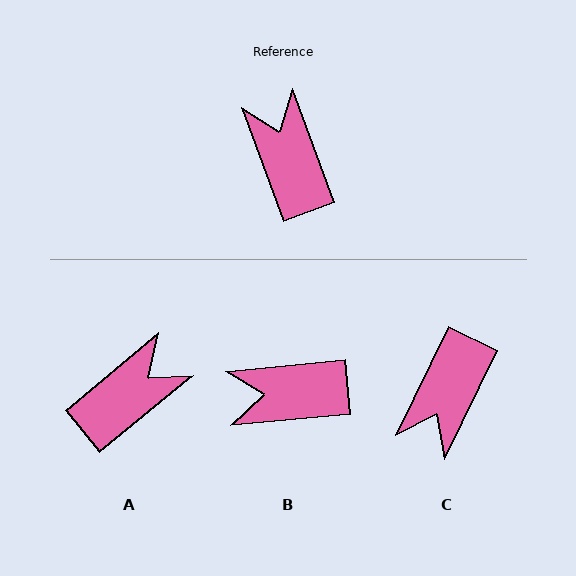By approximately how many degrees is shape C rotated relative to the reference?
Approximately 134 degrees counter-clockwise.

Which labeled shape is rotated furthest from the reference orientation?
C, about 134 degrees away.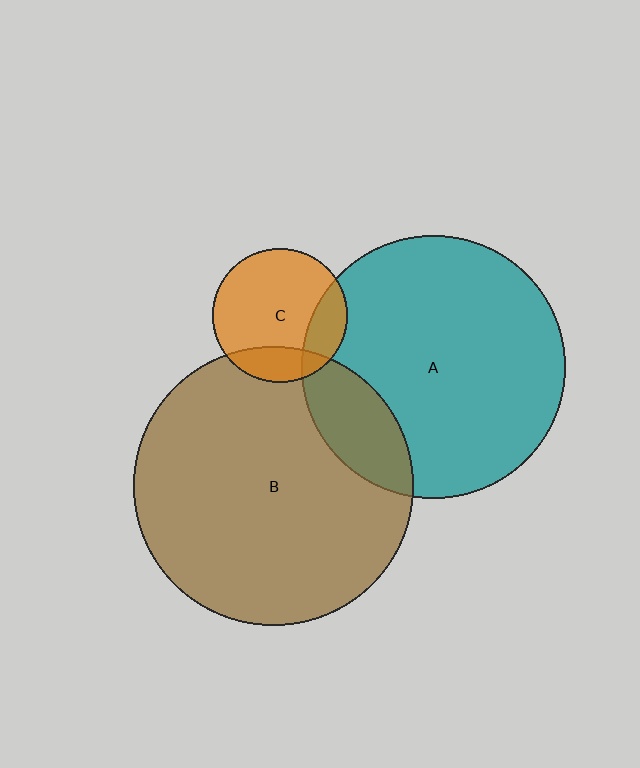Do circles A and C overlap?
Yes.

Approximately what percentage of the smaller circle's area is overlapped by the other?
Approximately 20%.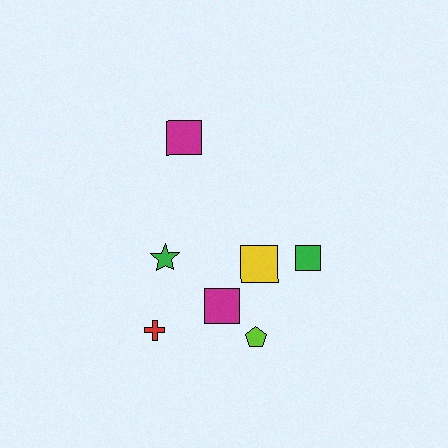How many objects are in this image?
There are 7 objects.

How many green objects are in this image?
There are 2 green objects.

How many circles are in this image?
There are no circles.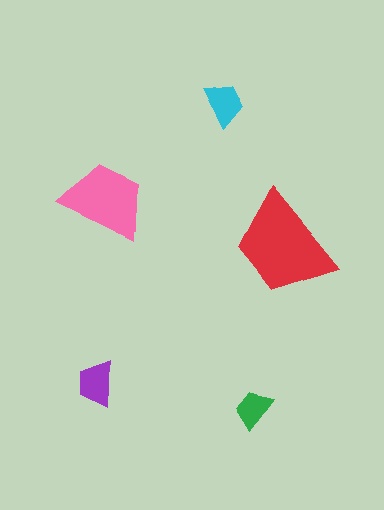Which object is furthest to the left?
The purple trapezoid is leftmost.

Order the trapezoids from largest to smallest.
the red one, the pink one, the purple one, the cyan one, the green one.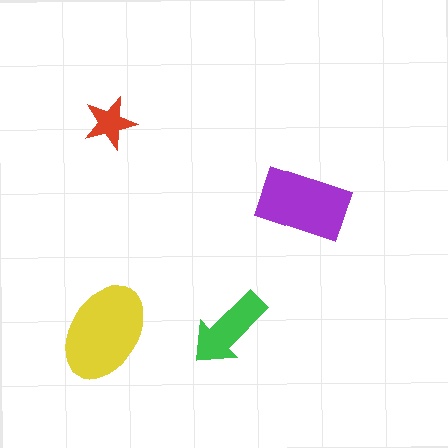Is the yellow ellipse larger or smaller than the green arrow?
Larger.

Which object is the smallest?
The red star.